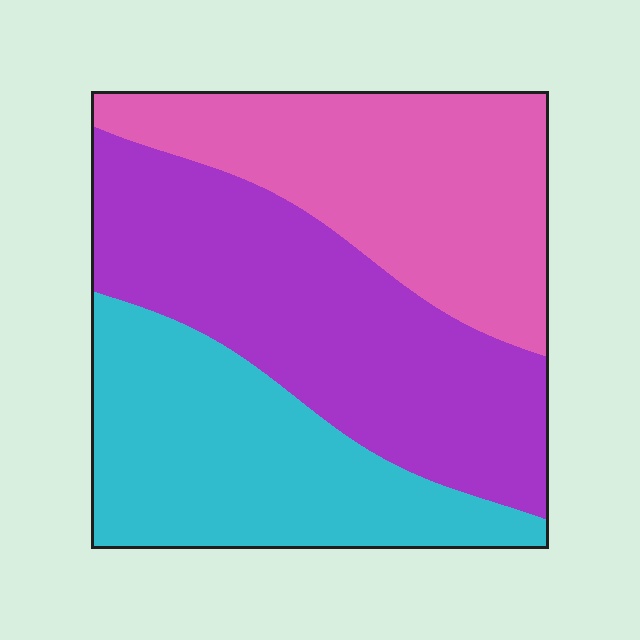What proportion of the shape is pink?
Pink takes up between a sixth and a third of the shape.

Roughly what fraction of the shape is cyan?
Cyan takes up about one third (1/3) of the shape.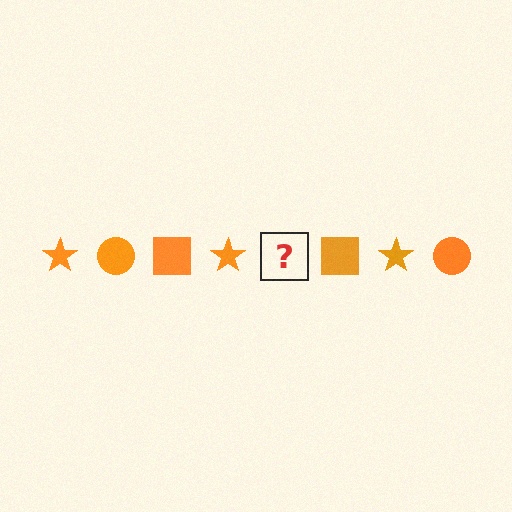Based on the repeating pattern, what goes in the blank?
The blank should be an orange circle.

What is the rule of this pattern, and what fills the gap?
The rule is that the pattern cycles through star, circle, square shapes in orange. The gap should be filled with an orange circle.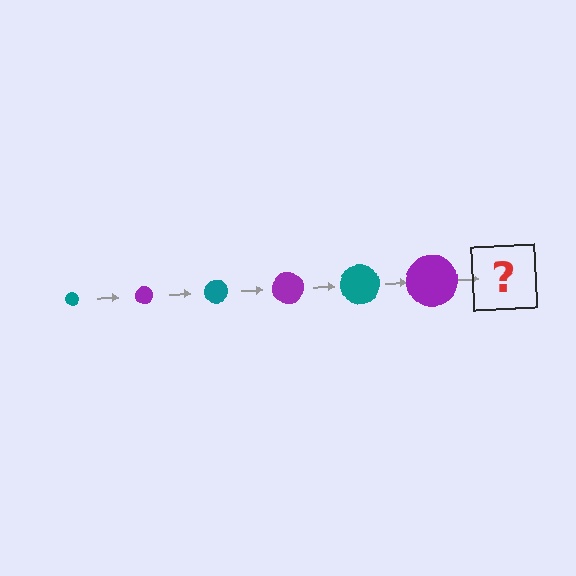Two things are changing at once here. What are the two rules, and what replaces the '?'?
The two rules are that the circle grows larger each step and the color cycles through teal and purple. The '?' should be a teal circle, larger than the previous one.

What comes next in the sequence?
The next element should be a teal circle, larger than the previous one.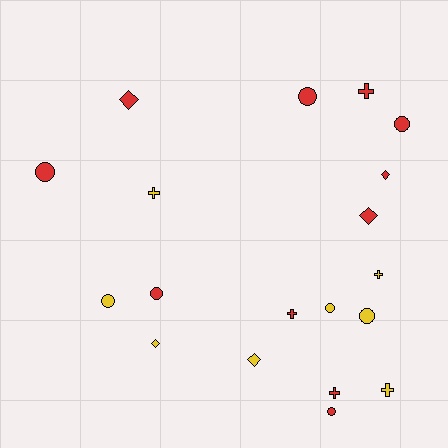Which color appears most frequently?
Red, with 11 objects.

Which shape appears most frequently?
Circle, with 8 objects.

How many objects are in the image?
There are 19 objects.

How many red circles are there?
There are 5 red circles.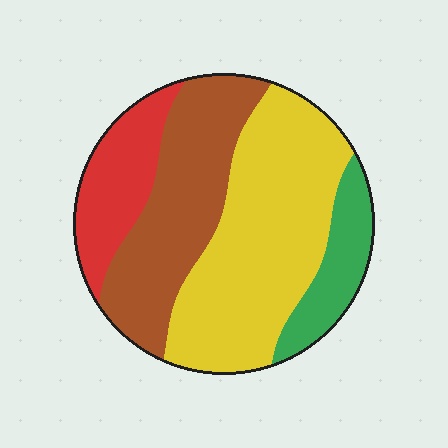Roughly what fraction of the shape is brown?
Brown covers roughly 30% of the shape.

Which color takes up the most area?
Yellow, at roughly 45%.